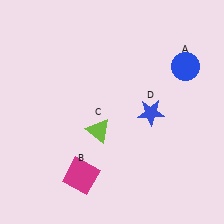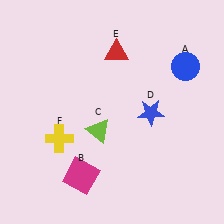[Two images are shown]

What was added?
A red triangle (E), a yellow cross (F) were added in Image 2.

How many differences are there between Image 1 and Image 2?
There are 2 differences between the two images.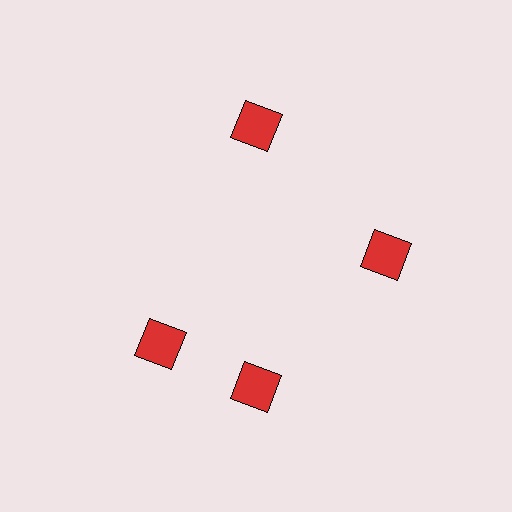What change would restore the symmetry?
The symmetry would be restored by rotating it back into even spacing with its neighbors so that all 4 squares sit at equal angles and equal distance from the center.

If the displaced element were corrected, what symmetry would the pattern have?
It would have 4-fold rotational symmetry — the pattern would map onto itself every 90 degrees.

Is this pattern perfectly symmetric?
No. The 4 red squares are arranged in a ring, but one element near the 9 o'clock position is rotated out of alignment along the ring, breaking the 4-fold rotational symmetry.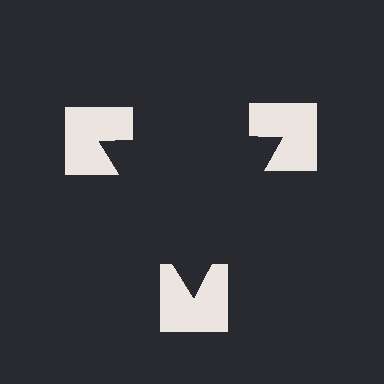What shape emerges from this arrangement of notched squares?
An illusory triangle — its edges are inferred from the aligned wedge cuts in the notched squares, not physically drawn.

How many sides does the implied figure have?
3 sides.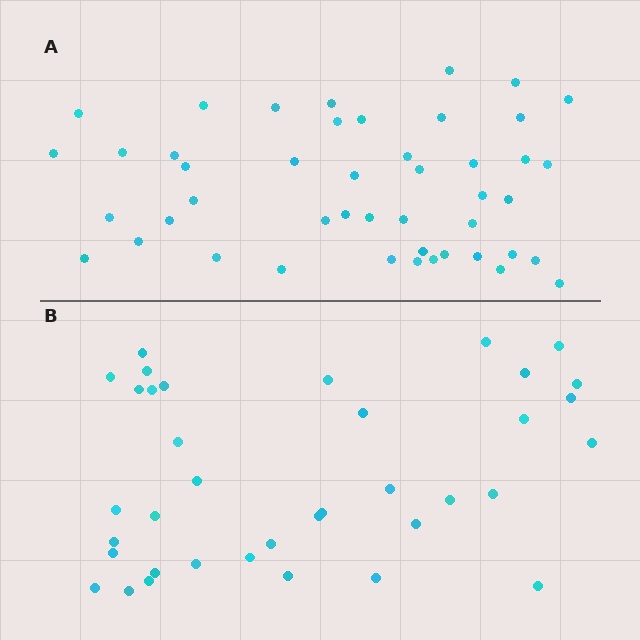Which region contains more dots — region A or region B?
Region A (the top region) has more dots.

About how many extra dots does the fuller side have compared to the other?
Region A has roughly 8 or so more dots than region B.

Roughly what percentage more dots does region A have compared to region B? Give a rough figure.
About 25% more.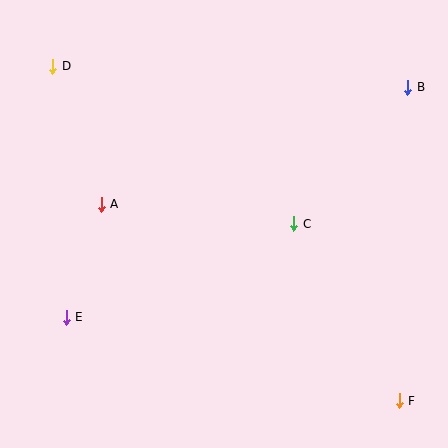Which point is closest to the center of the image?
Point C at (294, 223) is closest to the center.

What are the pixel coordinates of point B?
Point B is at (408, 87).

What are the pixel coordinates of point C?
Point C is at (294, 223).